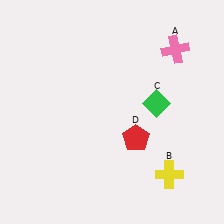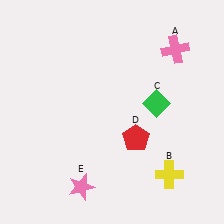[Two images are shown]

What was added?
A pink star (E) was added in Image 2.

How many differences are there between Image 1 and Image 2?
There is 1 difference between the two images.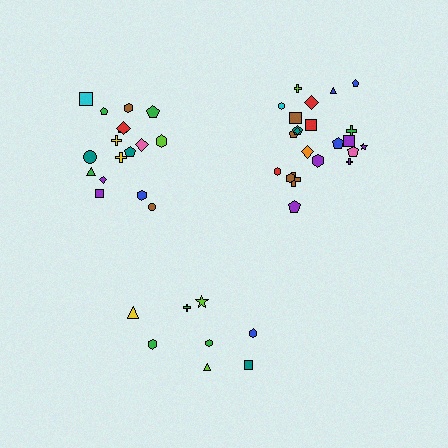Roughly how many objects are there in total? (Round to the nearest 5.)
Roughly 50 objects in total.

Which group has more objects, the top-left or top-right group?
The top-right group.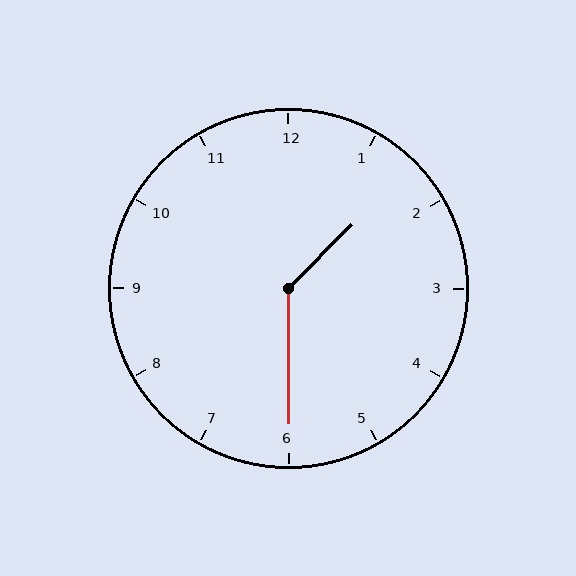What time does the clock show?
1:30.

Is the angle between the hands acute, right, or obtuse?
It is obtuse.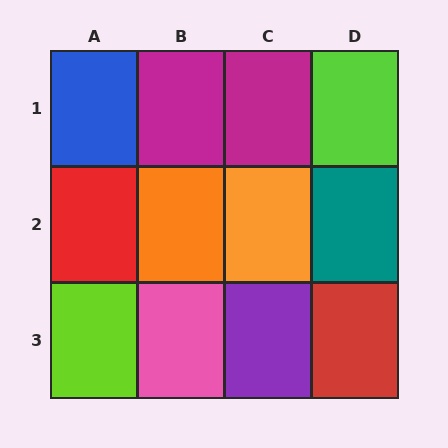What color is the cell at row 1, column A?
Blue.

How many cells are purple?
1 cell is purple.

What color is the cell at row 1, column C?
Magenta.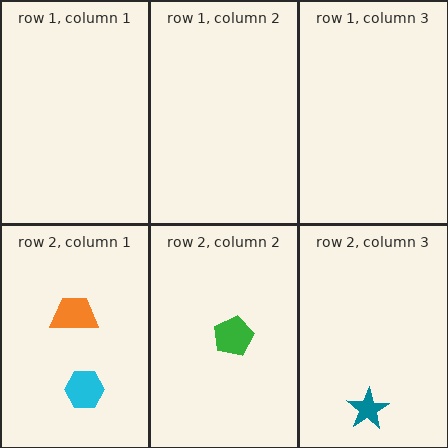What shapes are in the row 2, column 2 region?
The green pentagon.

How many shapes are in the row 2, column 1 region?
2.